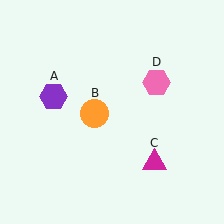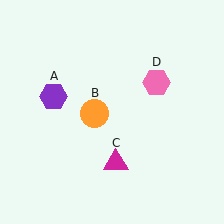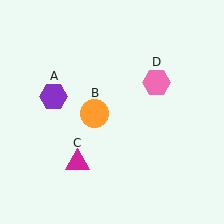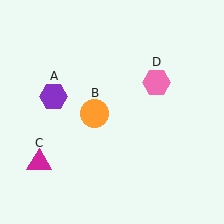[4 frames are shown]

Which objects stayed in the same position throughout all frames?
Purple hexagon (object A) and orange circle (object B) and pink hexagon (object D) remained stationary.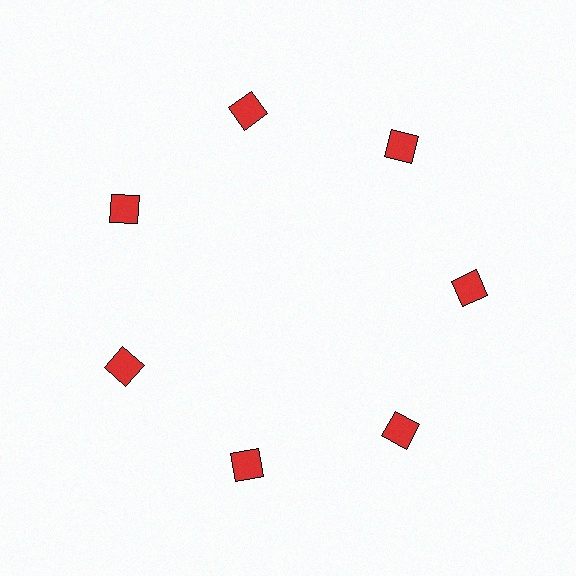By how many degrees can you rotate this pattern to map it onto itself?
The pattern maps onto itself every 51 degrees of rotation.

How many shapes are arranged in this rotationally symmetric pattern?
There are 7 shapes, arranged in 7 groups of 1.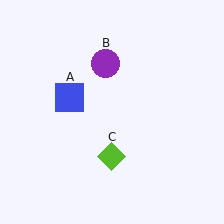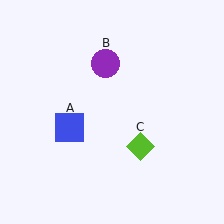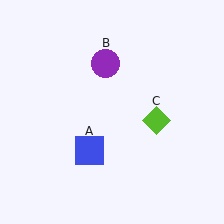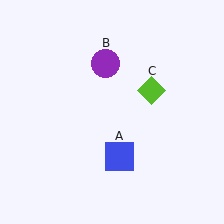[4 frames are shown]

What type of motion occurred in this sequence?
The blue square (object A), lime diamond (object C) rotated counterclockwise around the center of the scene.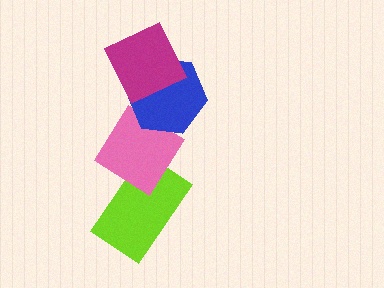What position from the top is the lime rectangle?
The lime rectangle is 4th from the top.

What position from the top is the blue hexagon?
The blue hexagon is 2nd from the top.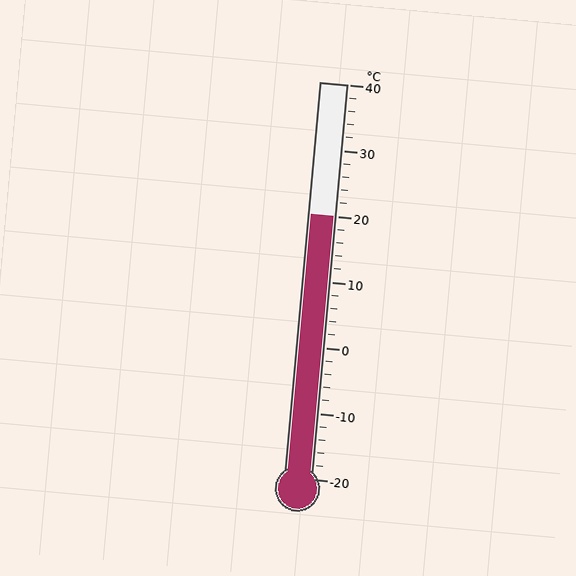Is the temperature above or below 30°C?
The temperature is below 30°C.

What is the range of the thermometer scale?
The thermometer scale ranges from -20°C to 40°C.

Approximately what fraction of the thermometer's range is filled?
The thermometer is filled to approximately 65% of its range.